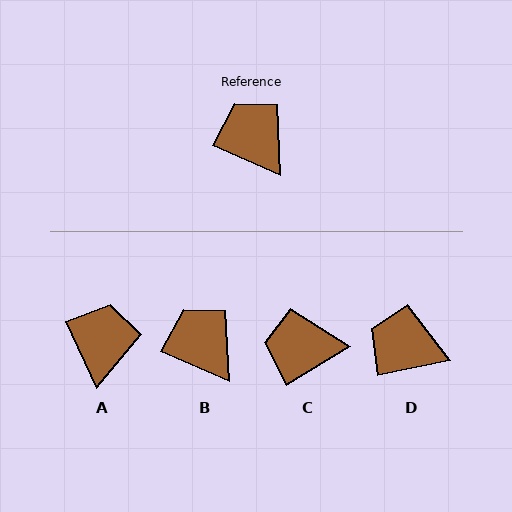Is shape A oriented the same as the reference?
No, it is off by about 42 degrees.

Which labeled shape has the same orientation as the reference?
B.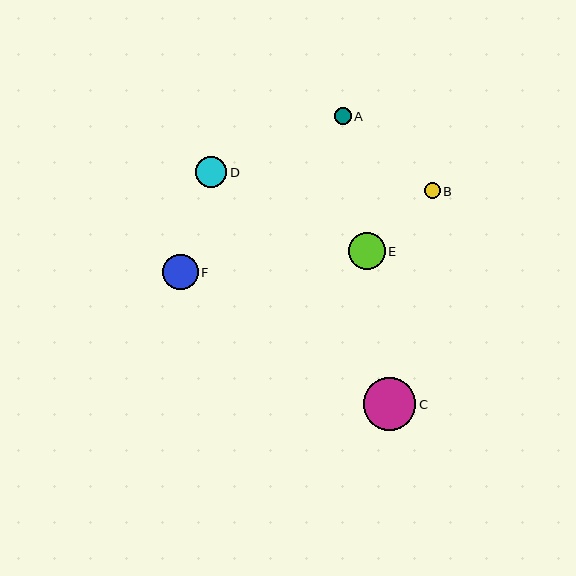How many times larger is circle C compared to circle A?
Circle C is approximately 3.1 times the size of circle A.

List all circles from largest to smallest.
From largest to smallest: C, E, F, D, A, B.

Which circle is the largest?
Circle C is the largest with a size of approximately 52 pixels.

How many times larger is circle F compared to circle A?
Circle F is approximately 2.1 times the size of circle A.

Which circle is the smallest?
Circle B is the smallest with a size of approximately 16 pixels.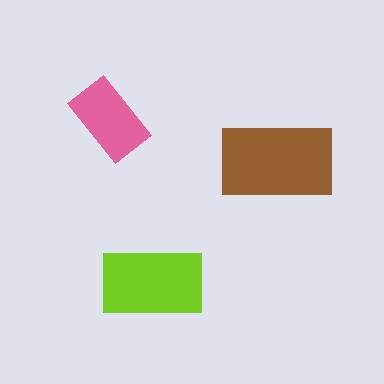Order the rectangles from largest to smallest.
the brown one, the lime one, the pink one.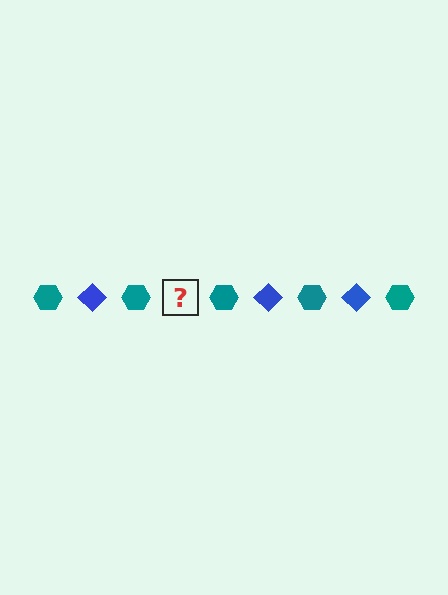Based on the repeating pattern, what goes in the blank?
The blank should be a blue diamond.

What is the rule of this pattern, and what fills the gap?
The rule is that the pattern alternates between teal hexagon and blue diamond. The gap should be filled with a blue diamond.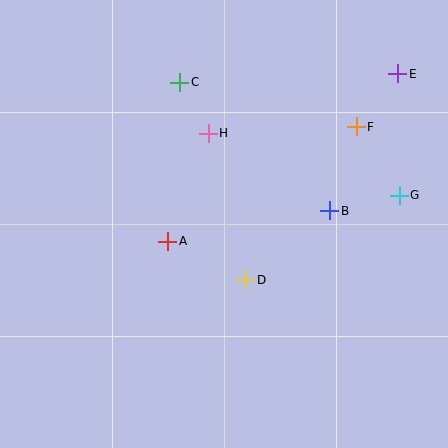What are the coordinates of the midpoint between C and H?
The midpoint between C and H is at (194, 108).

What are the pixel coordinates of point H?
Point H is at (208, 133).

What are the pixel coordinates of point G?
Point G is at (399, 195).